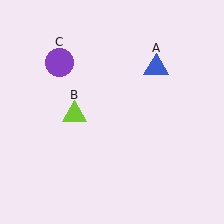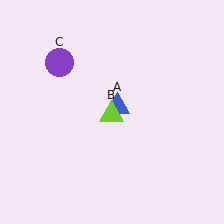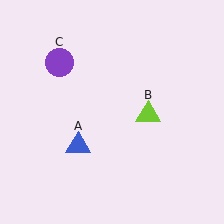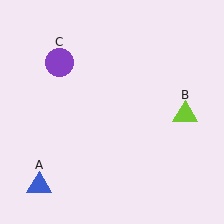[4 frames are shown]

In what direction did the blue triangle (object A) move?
The blue triangle (object A) moved down and to the left.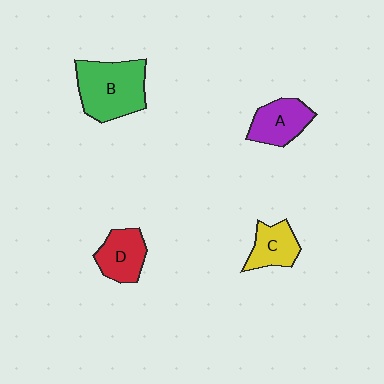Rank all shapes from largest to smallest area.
From largest to smallest: B (green), A (purple), D (red), C (yellow).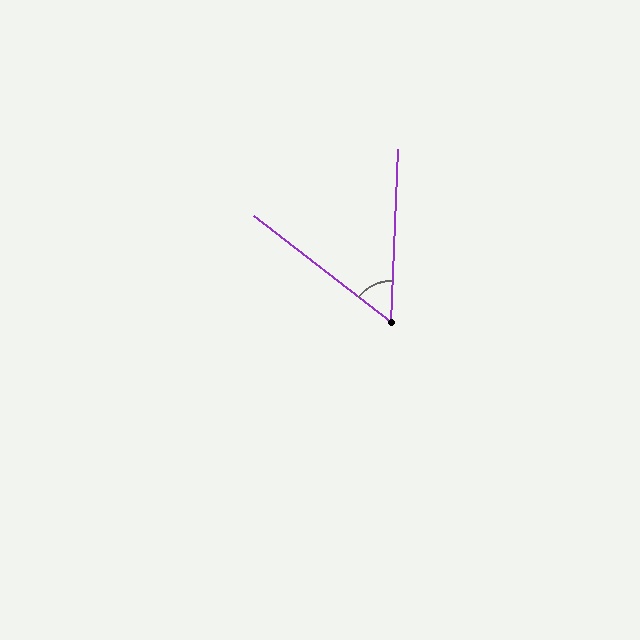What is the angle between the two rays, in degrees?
Approximately 55 degrees.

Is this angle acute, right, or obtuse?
It is acute.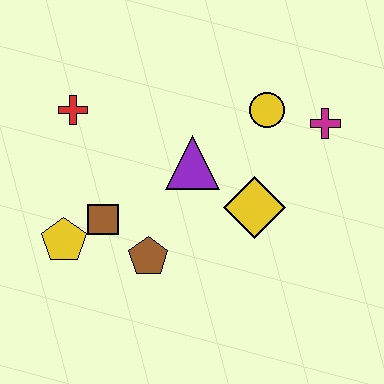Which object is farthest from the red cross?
The magenta cross is farthest from the red cross.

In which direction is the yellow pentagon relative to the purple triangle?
The yellow pentagon is to the left of the purple triangle.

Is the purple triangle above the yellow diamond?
Yes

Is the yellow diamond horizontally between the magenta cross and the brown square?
Yes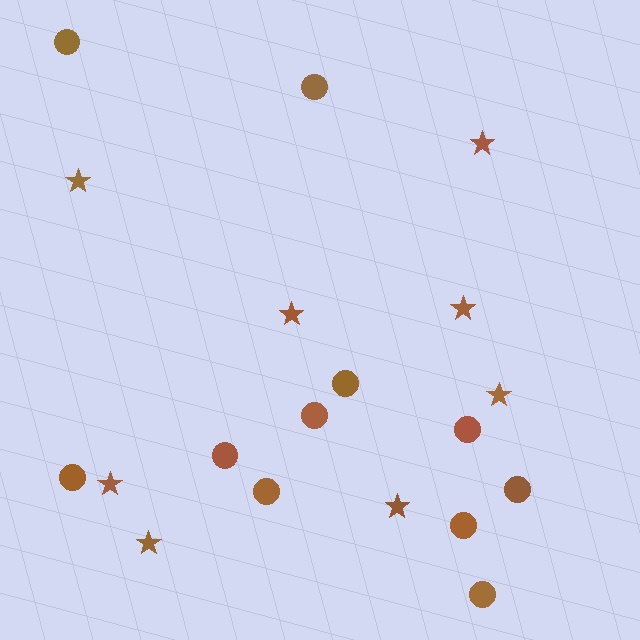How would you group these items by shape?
There are 2 groups: one group of stars (8) and one group of circles (11).